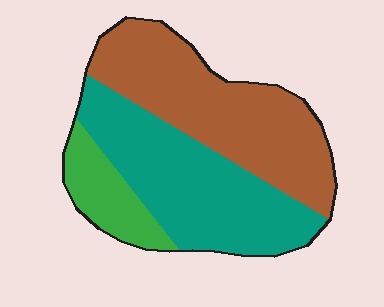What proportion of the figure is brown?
Brown covers about 45% of the figure.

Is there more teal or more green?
Teal.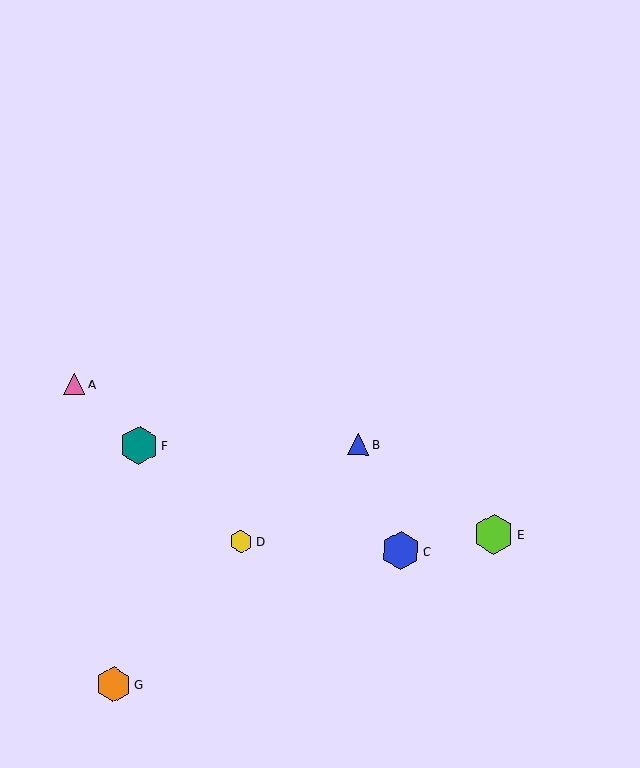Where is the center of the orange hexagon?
The center of the orange hexagon is at (113, 685).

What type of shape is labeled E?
Shape E is a lime hexagon.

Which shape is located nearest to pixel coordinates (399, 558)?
The blue hexagon (labeled C) at (401, 551) is nearest to that location.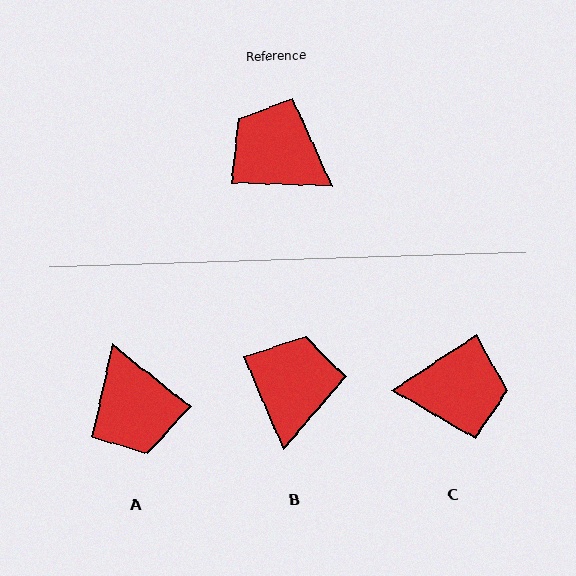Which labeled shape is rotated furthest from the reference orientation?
C, about 144 degrees away.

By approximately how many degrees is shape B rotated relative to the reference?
Approximately 65 degrees clockwise.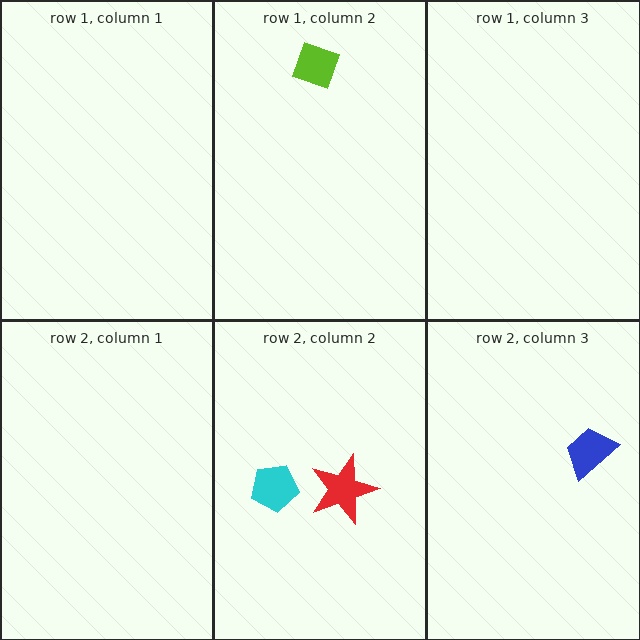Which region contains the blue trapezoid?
The row 2, column 3 region.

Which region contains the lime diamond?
The row 1, column 2 region.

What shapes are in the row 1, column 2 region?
The lime diamond.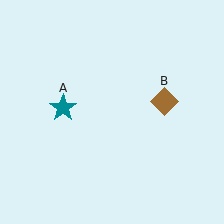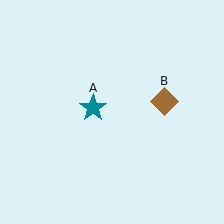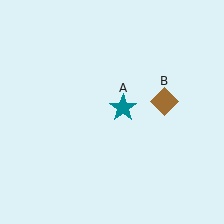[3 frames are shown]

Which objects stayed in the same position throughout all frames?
Brown diamond (object B) remained stationary.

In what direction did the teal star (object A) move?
The teal star (object A) moved right.